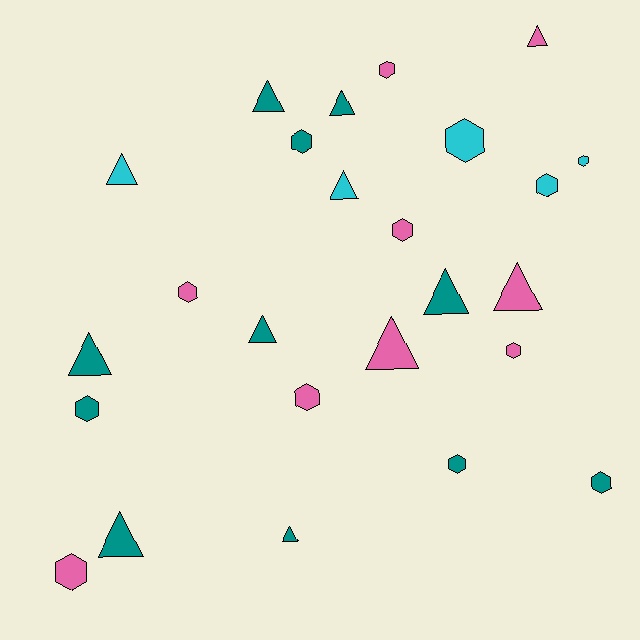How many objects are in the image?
There are 25 objects.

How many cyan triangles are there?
There are 2 cyan triangles.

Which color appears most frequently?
Teal, with 11 objects.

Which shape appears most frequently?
Hexagon, with 13 objects.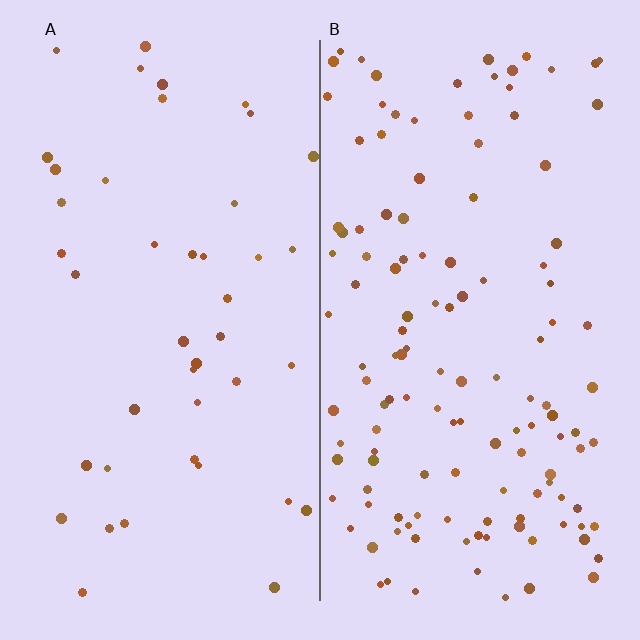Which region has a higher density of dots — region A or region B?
B (the right).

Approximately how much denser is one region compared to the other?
Approximately 3.0× — region B over region A.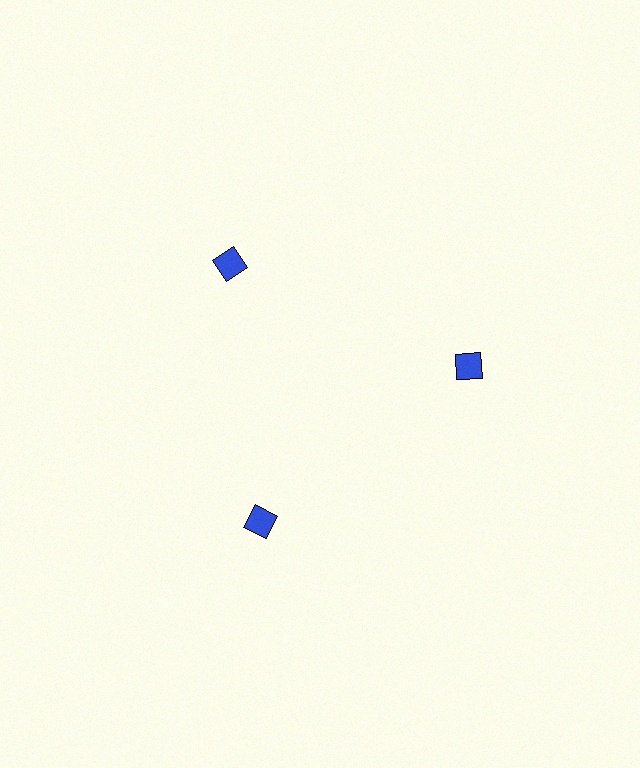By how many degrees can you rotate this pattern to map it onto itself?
The pattern maps onto itself every 120 degrees of rotation.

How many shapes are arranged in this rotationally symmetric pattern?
There are 3 shapes, arranged in 3 groups of 1.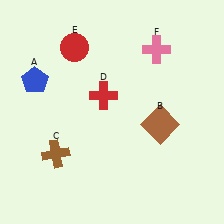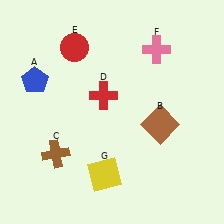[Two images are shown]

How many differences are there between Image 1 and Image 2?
There is 1 difference between the two images.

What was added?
A yellow square (G) was added in Image 2.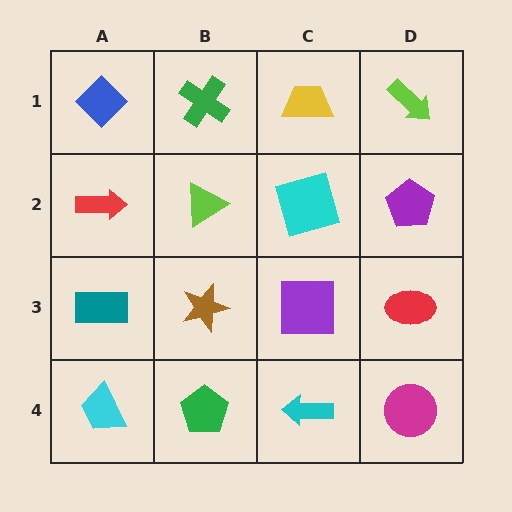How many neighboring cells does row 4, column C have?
3.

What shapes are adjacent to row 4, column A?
A teal rectangle (row 3, column A), a green pentagon (row 4, column B).